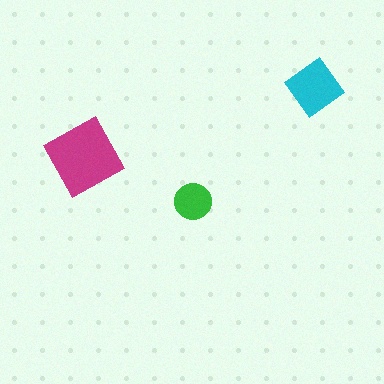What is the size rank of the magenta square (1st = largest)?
1st.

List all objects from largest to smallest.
The magenta square, the cyan diamond, the green circle.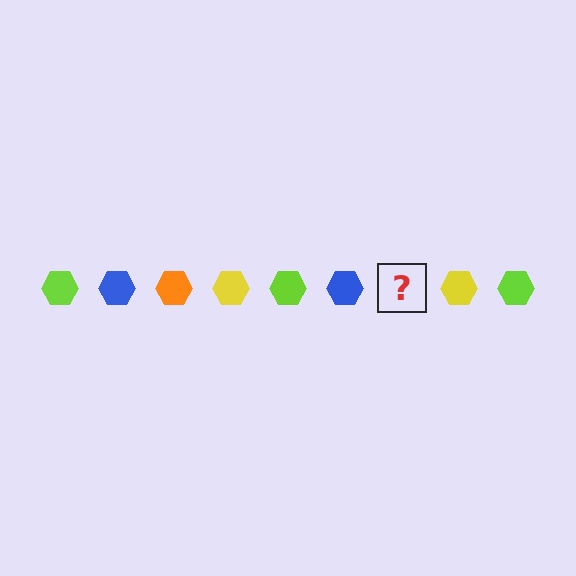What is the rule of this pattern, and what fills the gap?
The rule is that the pattern cycles through lime, blue, orange, yellow hexagons. The gap should be filled with an orange hexagon.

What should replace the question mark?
The question mark should be replaced with an orange hexagon.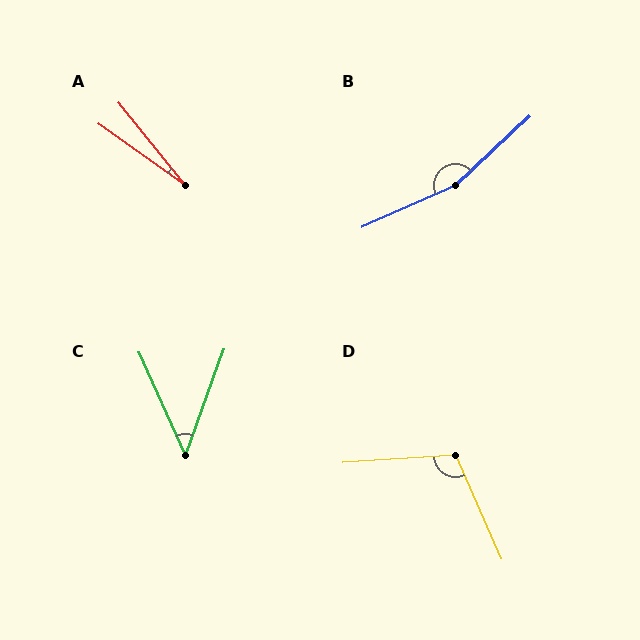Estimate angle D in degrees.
Approximately 110 degrees.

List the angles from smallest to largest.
A (15°), C (44°), D (110°), B (161°).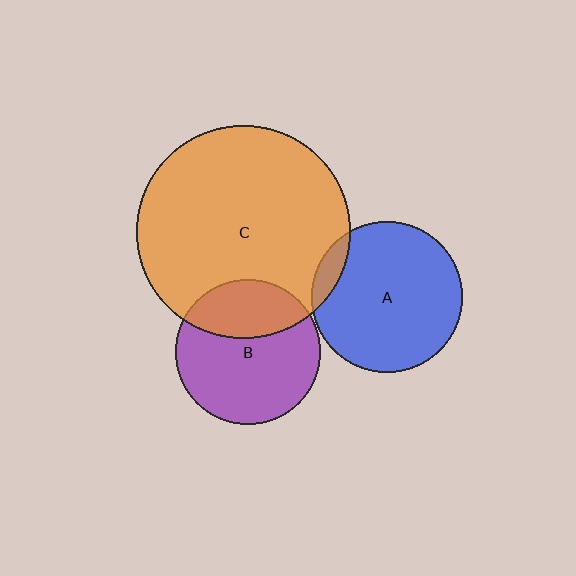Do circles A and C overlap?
Yes.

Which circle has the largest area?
Circle C (orange).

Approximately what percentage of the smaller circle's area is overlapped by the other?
Approximately 10%.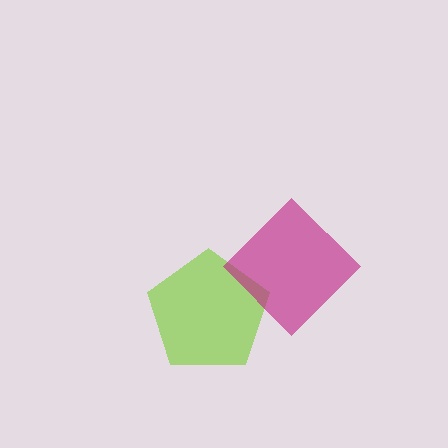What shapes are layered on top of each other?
The layered shapes are: a lime pentagon, a magenta diamond.